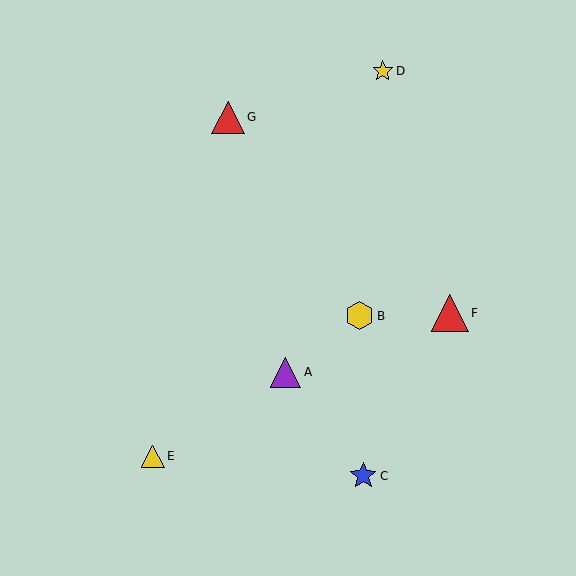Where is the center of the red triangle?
The center of the red triangle is at (228, 117).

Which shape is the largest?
The red triangle (labeled F) is the largest.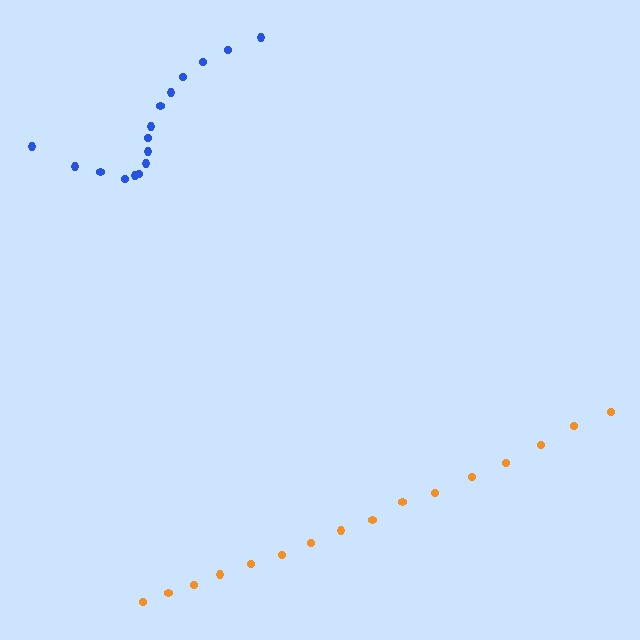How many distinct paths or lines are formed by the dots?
There are 2 distinct paths.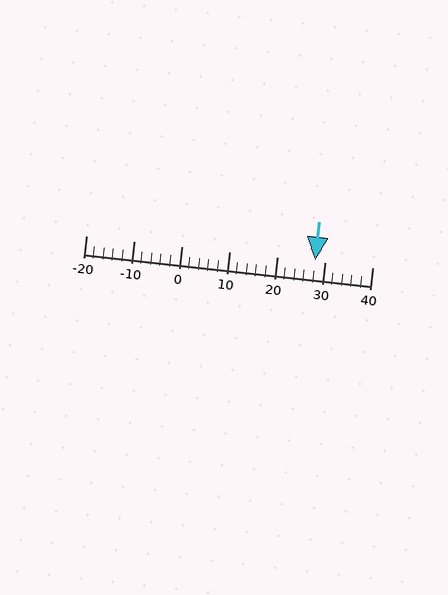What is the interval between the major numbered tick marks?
The major tick marks are spaced 10 units apart.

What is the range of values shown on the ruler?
The ruler shows values from -20 to 40.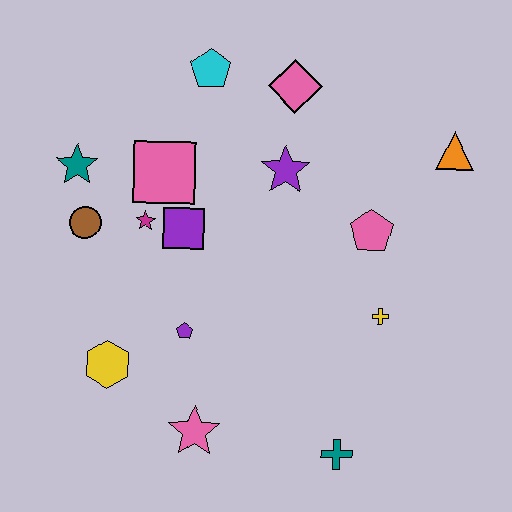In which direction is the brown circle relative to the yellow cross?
The brown circle is to the left of the yellow cross.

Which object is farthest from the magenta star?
The orange triangle is farthest from the magenta star.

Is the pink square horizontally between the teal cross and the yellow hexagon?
Yes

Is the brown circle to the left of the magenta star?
Yes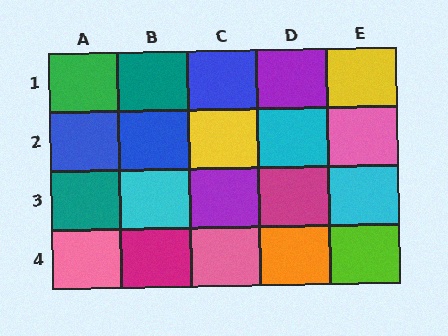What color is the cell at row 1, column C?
Blue.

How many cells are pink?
3 cells are pink.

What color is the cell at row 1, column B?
Teal.